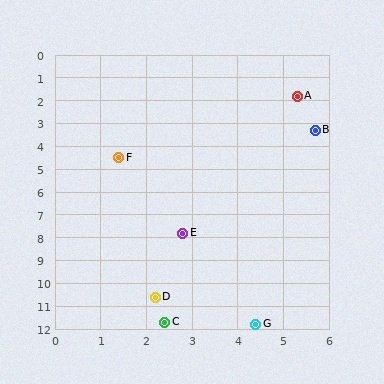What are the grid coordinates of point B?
Point B is at approximately (5.7, 3.3).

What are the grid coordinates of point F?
Point F is at approximately (1.4, 4.5).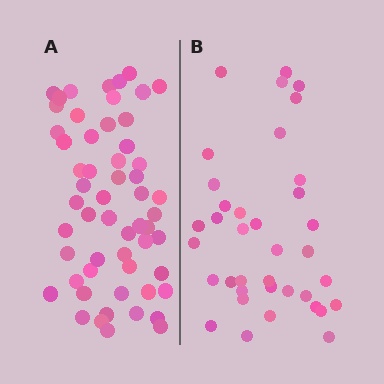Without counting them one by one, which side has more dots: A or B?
Region A (the left region) has more dots.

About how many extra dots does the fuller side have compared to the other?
Region A has approximately 20 more dots than region B.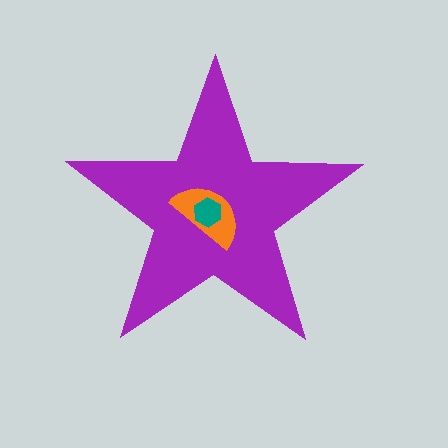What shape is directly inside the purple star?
The orange semicircle.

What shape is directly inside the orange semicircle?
The teal hexagon.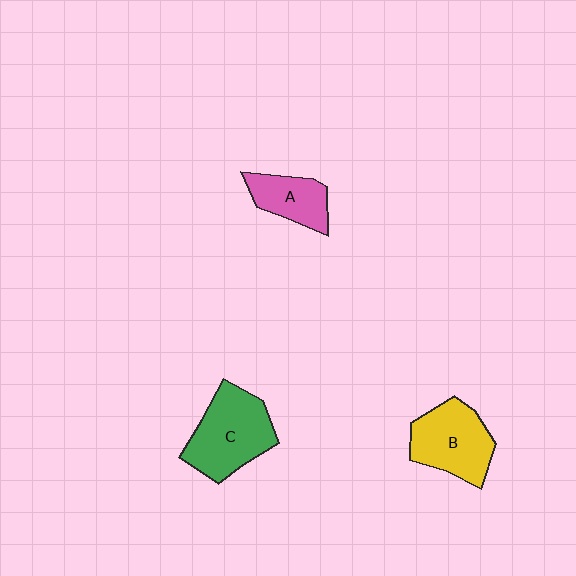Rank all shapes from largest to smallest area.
From largest to smallest: C (green), B (yellow), A (pink).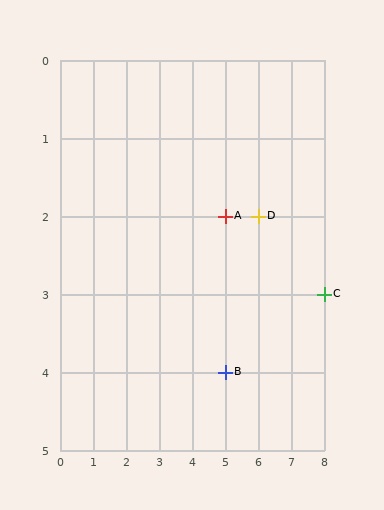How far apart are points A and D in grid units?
Points A and D are 1 column apart.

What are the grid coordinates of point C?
Point C is at grid coordinates (8, 3).